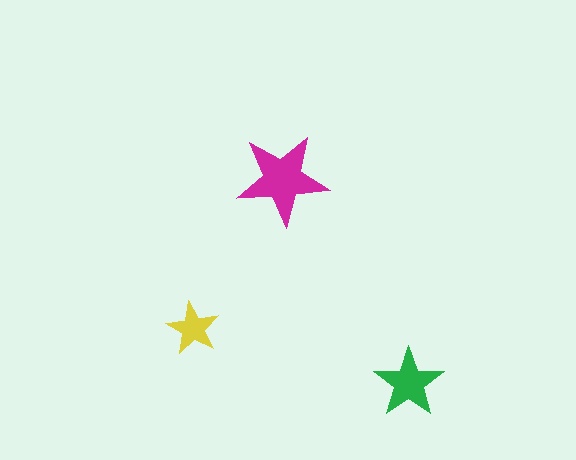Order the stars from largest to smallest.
the magenta one, the green one, the yellow one.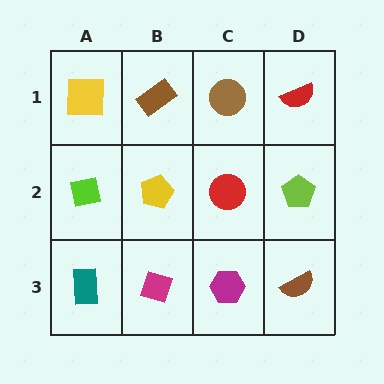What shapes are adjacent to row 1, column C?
A red circle (row 2, column C), a brown rectangle (row 1, column B), a red semicircle (row 1, column D).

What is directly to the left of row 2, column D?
A red circle.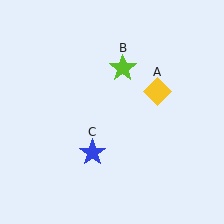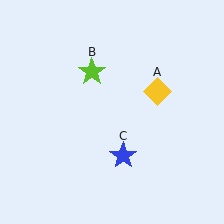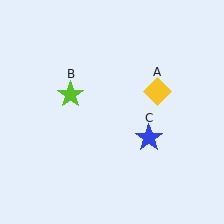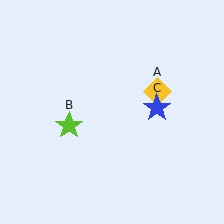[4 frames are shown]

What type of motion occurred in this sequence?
The lime star (object B), blue star (object C) rotated counterclockwise around the center of the scene.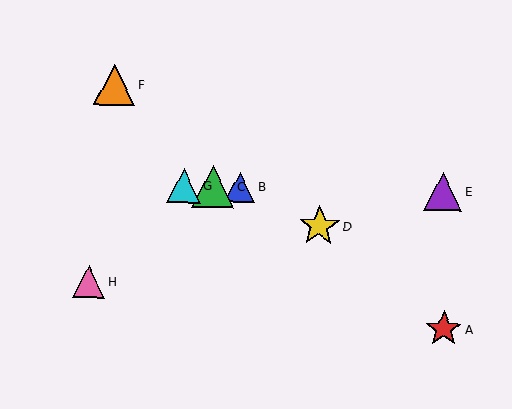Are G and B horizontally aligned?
Yes, both are at y≈186.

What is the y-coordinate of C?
Object C is at y≈186.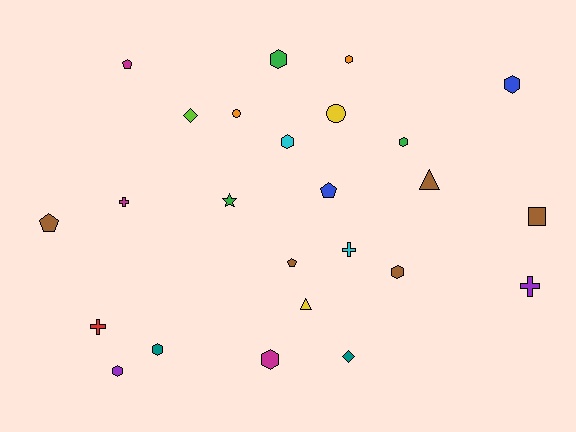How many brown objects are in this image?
There are 5 brown objects.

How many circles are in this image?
There are 2 circles.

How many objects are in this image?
There are 25 objects.